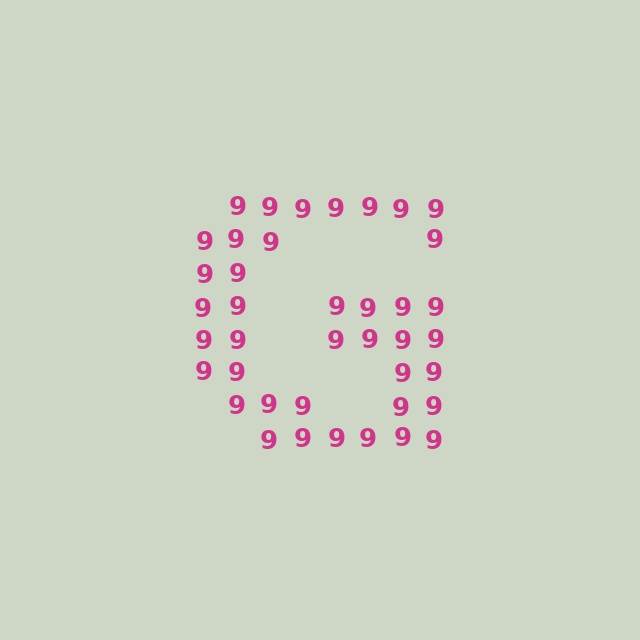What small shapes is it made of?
It is made of small digit 9's.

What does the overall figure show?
The overall figure shows the letter G.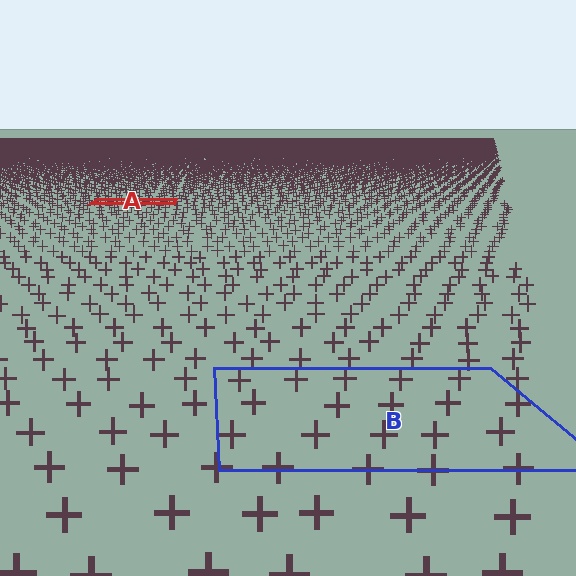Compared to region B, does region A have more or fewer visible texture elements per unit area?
Region A has more texture elements per unit area — they are packed more densely because it is farther away.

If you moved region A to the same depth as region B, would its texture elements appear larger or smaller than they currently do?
They would appear larger. At a closer depth, the same texture elements are projected at a bigger on-screen size.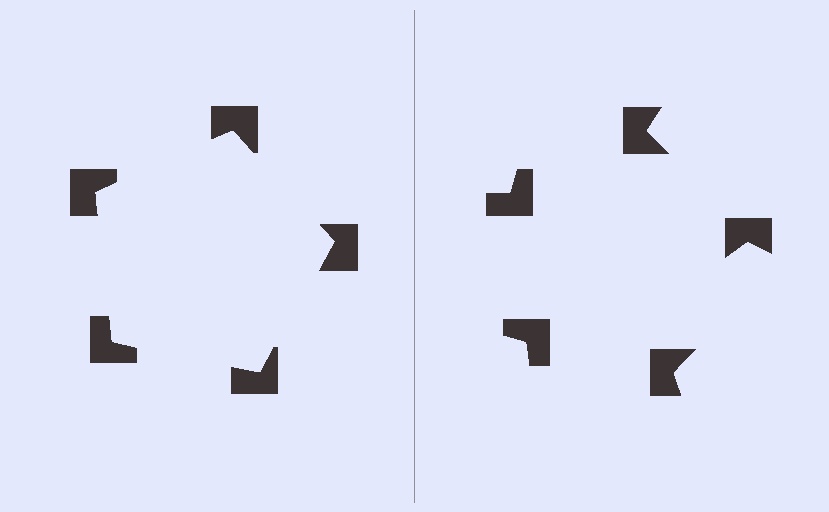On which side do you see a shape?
An illusory pentagon appears on the left side. On the right side the wedge cuts are rotated, so no coherent shape forms.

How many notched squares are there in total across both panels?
10 — 5 on each side.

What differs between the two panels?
The notched squares are positioned identically on both sides; only the wedge orientations differ. On the left they align to a pentagon; on the right they are misaligned.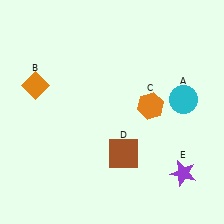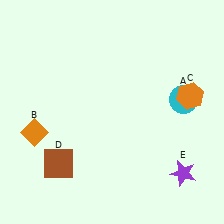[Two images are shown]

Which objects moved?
The objects that moved are: the orange diamond (B), the orange hexagon (C), the brown square (D).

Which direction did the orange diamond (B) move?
The orange diamond (B) moved down.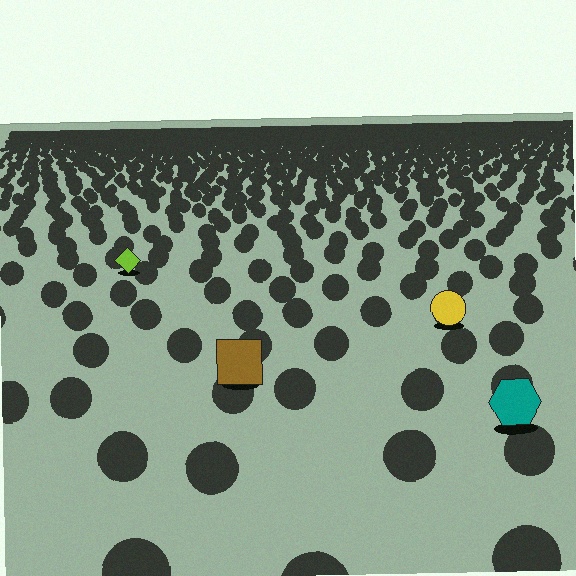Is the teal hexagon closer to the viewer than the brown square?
Yes. The teal hexagon is closer — you can tell from the texture gradient: the ground texture is coarser near it.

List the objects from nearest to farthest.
From nearest to farthest: the teal hexagon, the brown square, the yellow circle, the lime diamond.